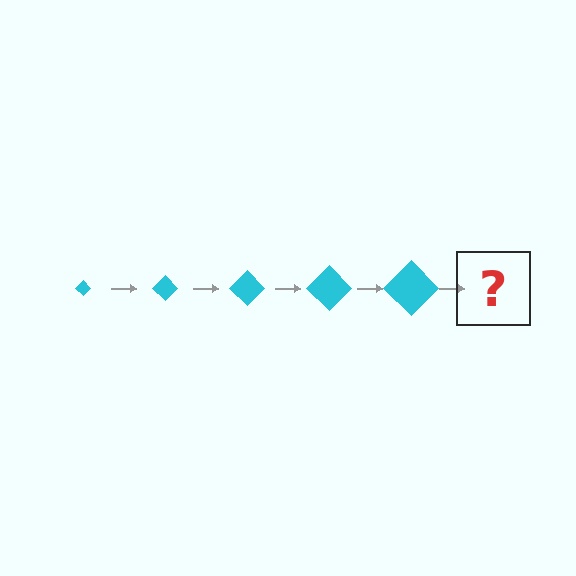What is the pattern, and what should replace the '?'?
The pattern is that the diamond gets progressively larger each step. The '?' should be a cyan diamond, larger than the previous one.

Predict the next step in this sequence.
The next step is a cyan diamond, larger than the previous one.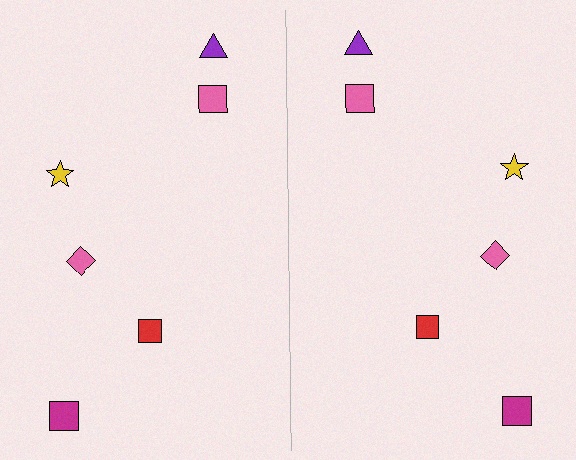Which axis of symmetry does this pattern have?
The pattern has a vertical axis of symmetry running through the center of the image.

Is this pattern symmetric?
Yes, this pattern has bilateral (reflection) symmetry.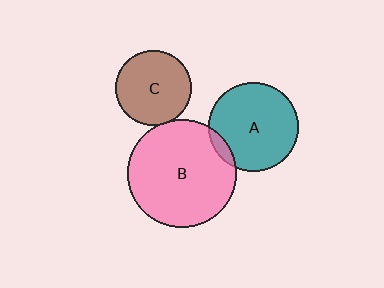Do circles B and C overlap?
Yes.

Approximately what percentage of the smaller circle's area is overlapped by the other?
Approximately 5%.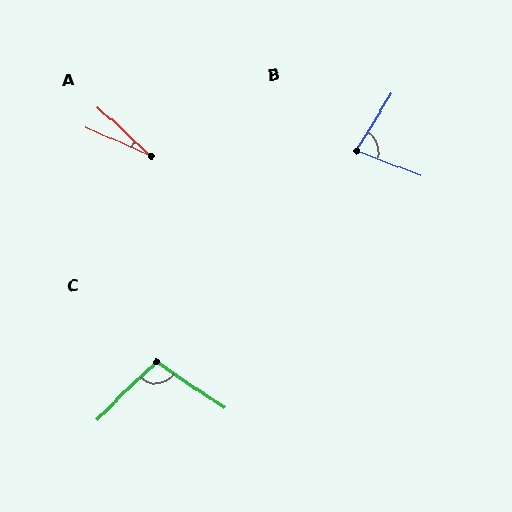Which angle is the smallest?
A, at approximately 19 degrees.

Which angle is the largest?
C, at approximately 102 degrees.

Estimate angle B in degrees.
Approximately 80 degrees.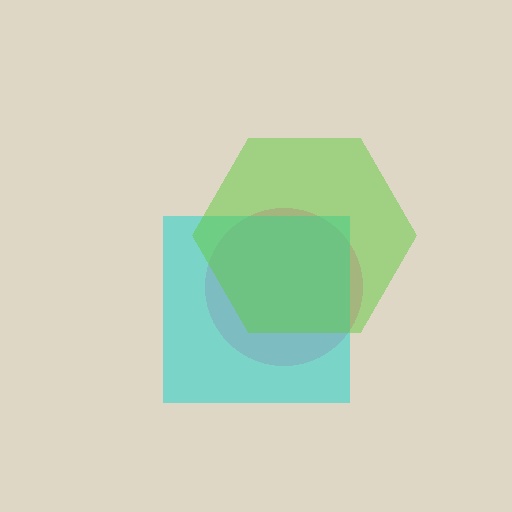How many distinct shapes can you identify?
There are 3 distinct shapes: a pink circle, a cyan square, a lime hexagon.